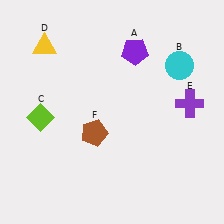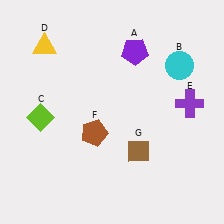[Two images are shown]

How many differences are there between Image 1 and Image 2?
There is 1 difference between the two images.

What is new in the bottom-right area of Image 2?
A brown diamond (G) was added in the bottom-right area of Image 2.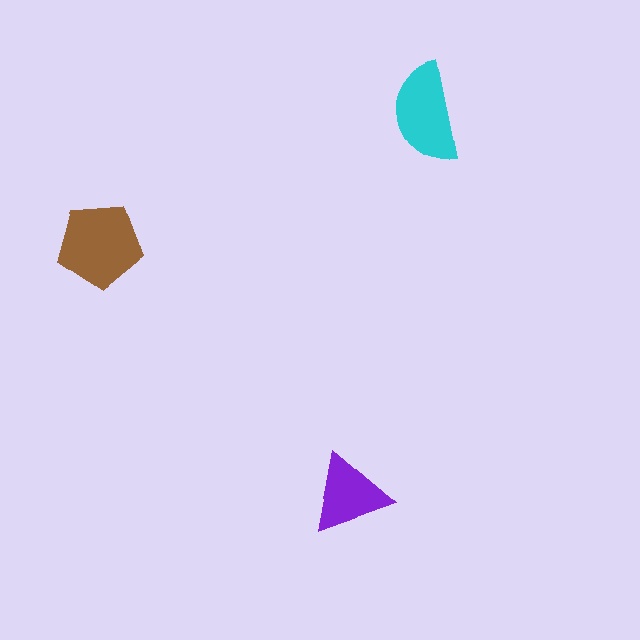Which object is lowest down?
The purple triangle is bottommost.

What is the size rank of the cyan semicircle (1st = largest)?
2nd.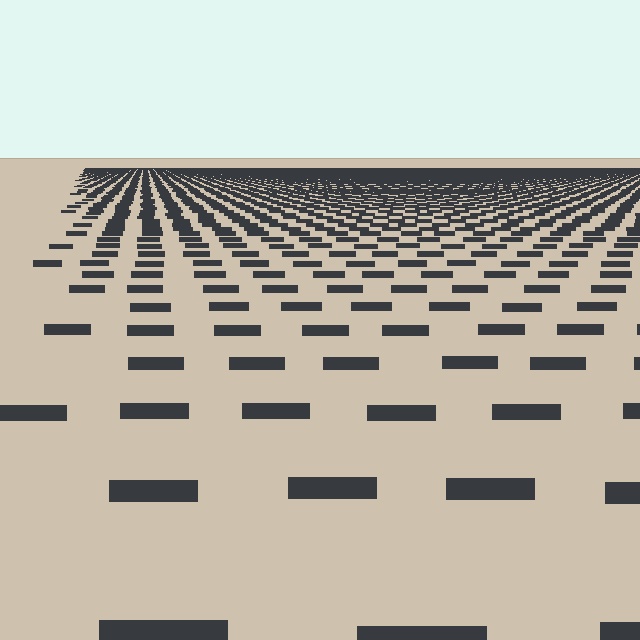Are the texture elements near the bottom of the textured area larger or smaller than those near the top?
Larger. Near the bottom, elements are closer to the viewer and appear at a bigger on-screen size.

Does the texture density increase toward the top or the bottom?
Density increases toward the top.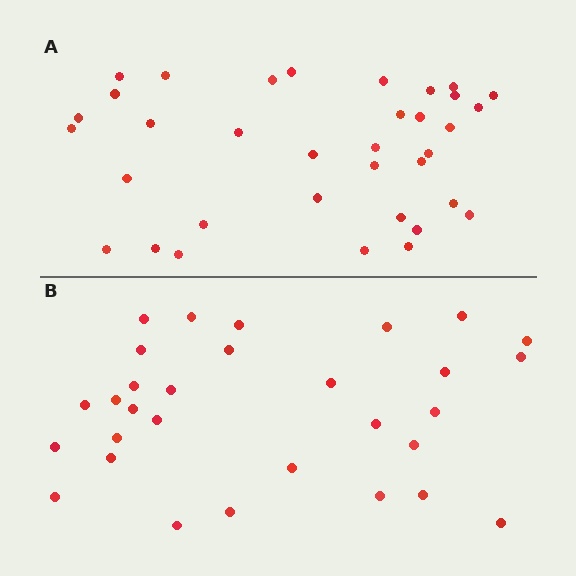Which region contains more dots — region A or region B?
Region A (the top region) has more dots.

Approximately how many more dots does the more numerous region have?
Region A has about 5 more dots than region B.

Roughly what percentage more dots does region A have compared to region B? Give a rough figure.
About 15% more.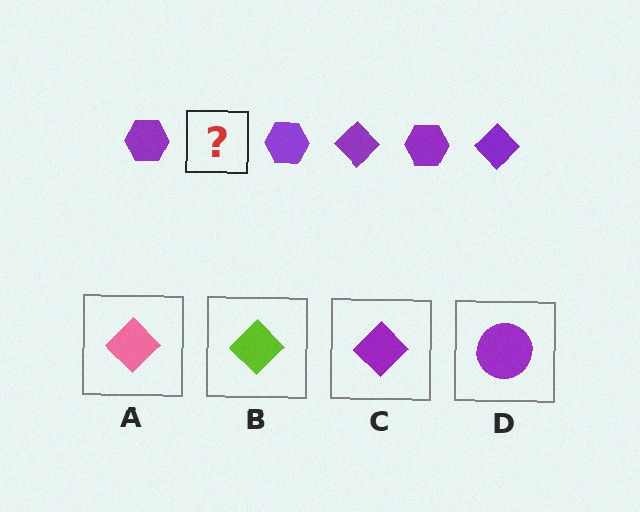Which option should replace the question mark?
Option C.